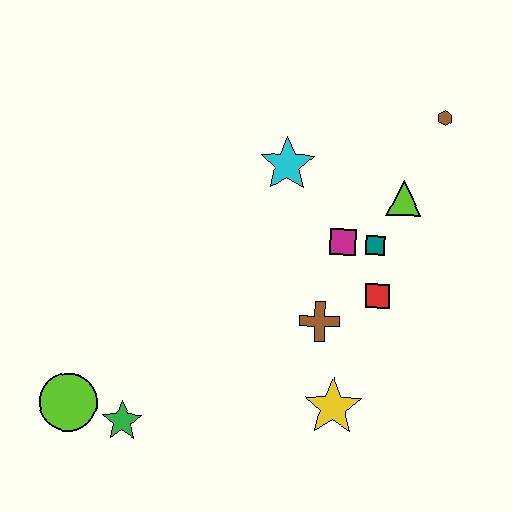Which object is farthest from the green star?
The brown hexagon is farthest from the green star.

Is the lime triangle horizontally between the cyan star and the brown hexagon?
Yes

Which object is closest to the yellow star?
The brown cross is closest to the yellow star.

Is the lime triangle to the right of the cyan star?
Yes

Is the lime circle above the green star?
Yes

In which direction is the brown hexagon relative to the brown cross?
The brown hexagon is above the brown cross.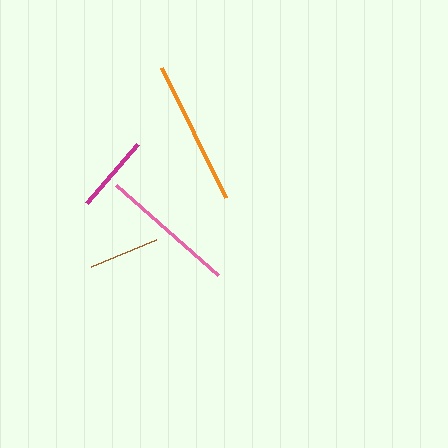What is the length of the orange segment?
The orange segment is approximately 145 pixels long.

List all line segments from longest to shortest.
From longest to shortest: orange, pink, magenta, brown.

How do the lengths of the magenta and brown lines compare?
The magenta and brown lines are approximately the same length.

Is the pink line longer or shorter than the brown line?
The pink line is longer than the brown line.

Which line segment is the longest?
The orange line is the longest at approximately 145 pixels.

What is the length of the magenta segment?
The magenta segment is approximately 78 pixels long.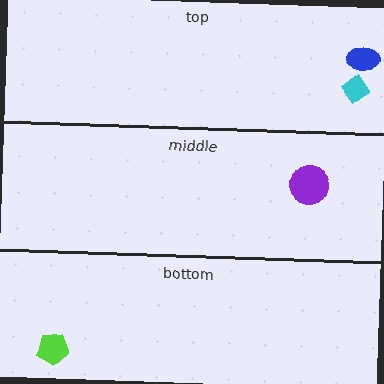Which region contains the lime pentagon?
The bottom region.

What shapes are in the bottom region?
The lime pentagon.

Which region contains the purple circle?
The middle region.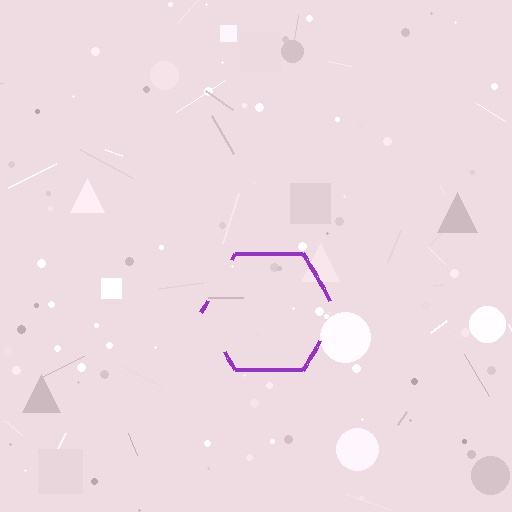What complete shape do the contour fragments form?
The contour fragments form a hexagon.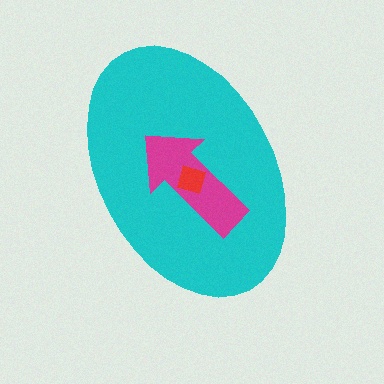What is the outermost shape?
The cyan ellipse.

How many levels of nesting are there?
3.